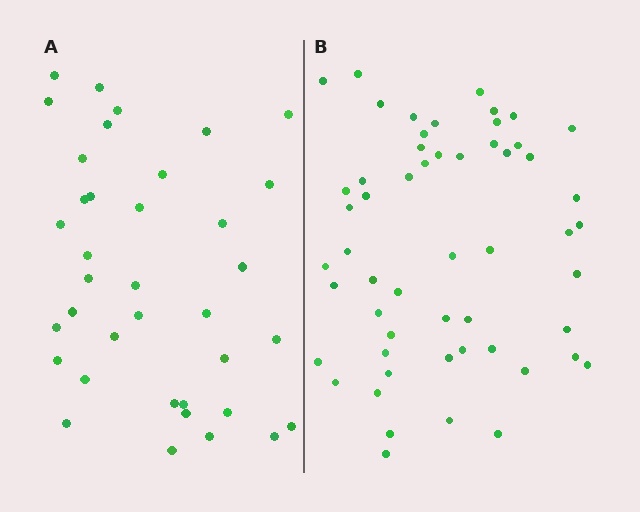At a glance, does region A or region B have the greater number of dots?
Region B (the right region) has more dots.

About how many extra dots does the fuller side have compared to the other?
Region B has approximately 20 more dots than region A.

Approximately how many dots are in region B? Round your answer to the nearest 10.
About 60 dots. (The exact count is 55, which rounds to 60.)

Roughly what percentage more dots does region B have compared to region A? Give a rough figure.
About 50% more.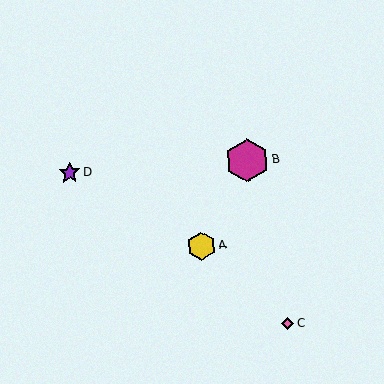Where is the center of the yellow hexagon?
The center of the yellow hexagon is at (201, 246).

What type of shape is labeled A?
Shape A is a yellow hexagon.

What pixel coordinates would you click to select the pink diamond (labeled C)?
Click at (288, 324) to select the pink diamond C.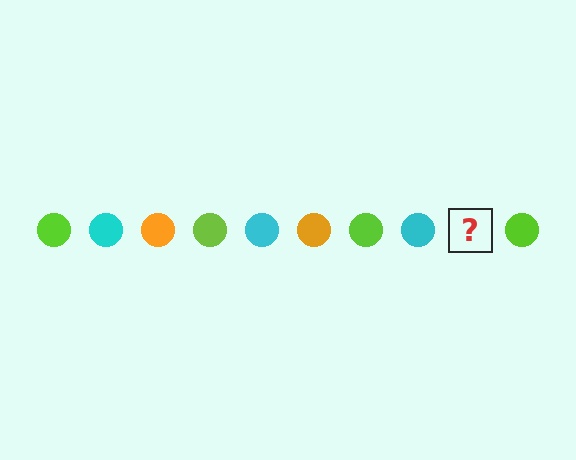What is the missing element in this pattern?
The missing element is an orange circle.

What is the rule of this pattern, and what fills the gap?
The rule is that the pattern cycles through lime, cyan, orange circles. The gap should be filled with an orange circle.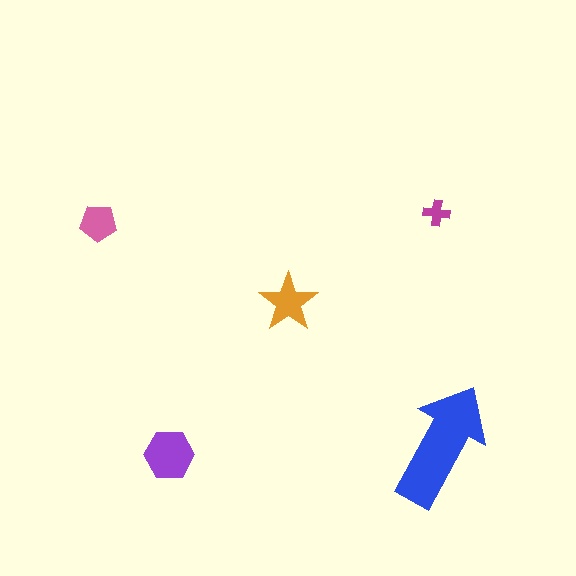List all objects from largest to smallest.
The blue arrow, the purple hexagon, the orange star, the pink pentagon, the magenta cross.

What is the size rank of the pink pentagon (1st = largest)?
4th.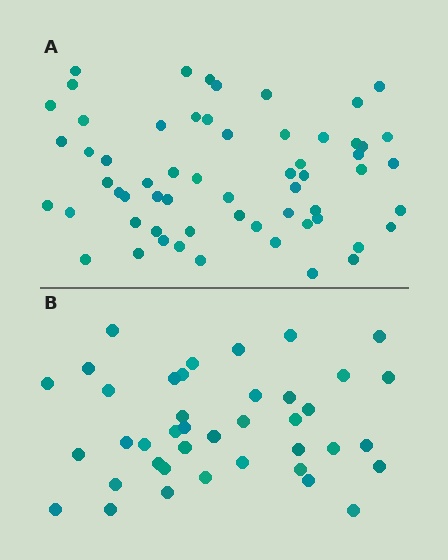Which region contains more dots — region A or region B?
Region A (the top region) has more dots.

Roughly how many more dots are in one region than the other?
Region A has approximately 20 more dots than region B.